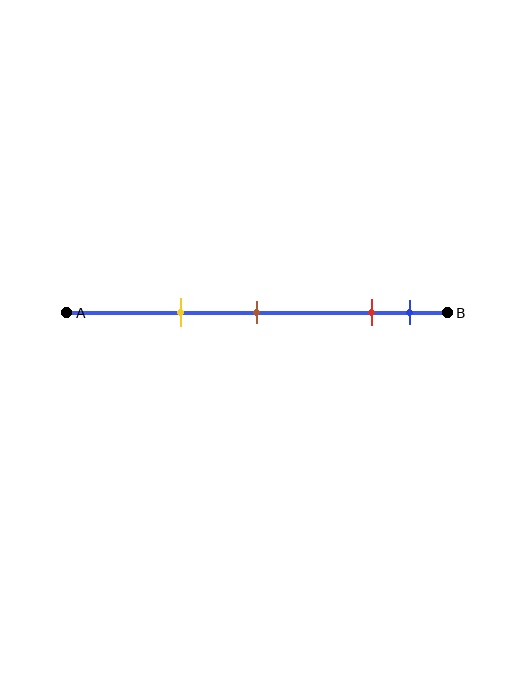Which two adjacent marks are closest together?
The red and blue marks are the closest adjacent pair.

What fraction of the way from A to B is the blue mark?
The blue mark is approximately 90% (0.9) of the way from A to B.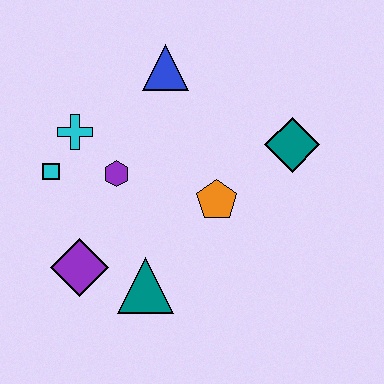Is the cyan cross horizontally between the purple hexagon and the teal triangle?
No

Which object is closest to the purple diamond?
The teal triangle is closest to the purple diamond.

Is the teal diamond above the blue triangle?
No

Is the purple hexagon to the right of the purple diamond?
Yes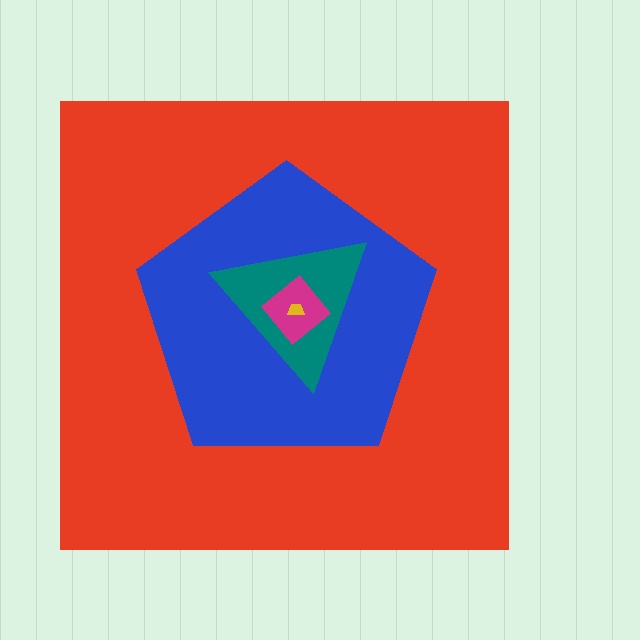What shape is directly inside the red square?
The blue pentagon.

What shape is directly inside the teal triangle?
The magenta diamond.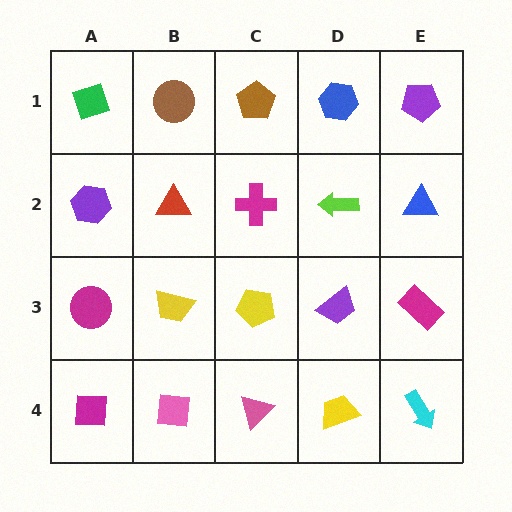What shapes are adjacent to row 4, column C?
A yellow pentagon (row 3, column C), a pink square (row 4, column B), a yellow trapezoid (row 4, column D).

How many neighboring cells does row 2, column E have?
3.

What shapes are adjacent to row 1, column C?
A magenta cross (row 2, column C), a brown circle (row 1, column B), a blue hexagon (row 1, column D).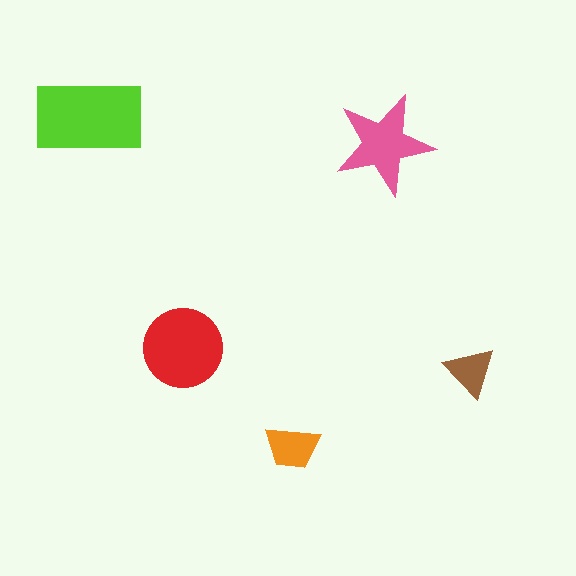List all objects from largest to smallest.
The lime rectangle, the red circle, the pink star, the orange trapezoid, the brown triangle.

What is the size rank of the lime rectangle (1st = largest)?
1st.